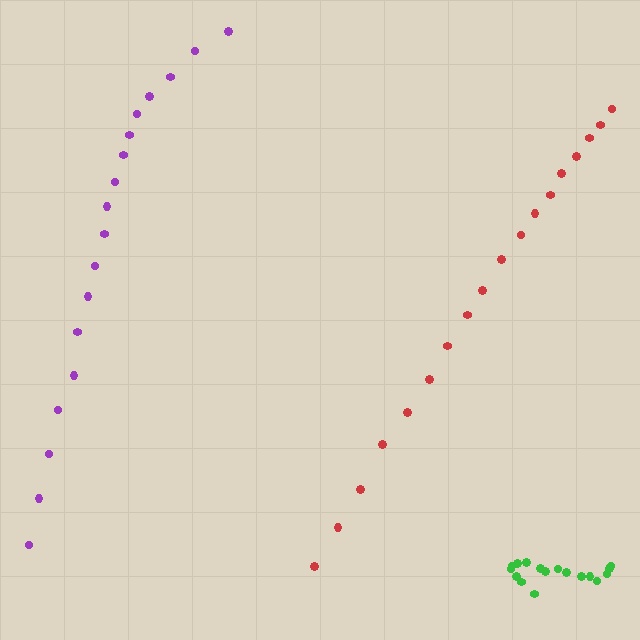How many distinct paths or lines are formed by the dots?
There are 3 distinct paths.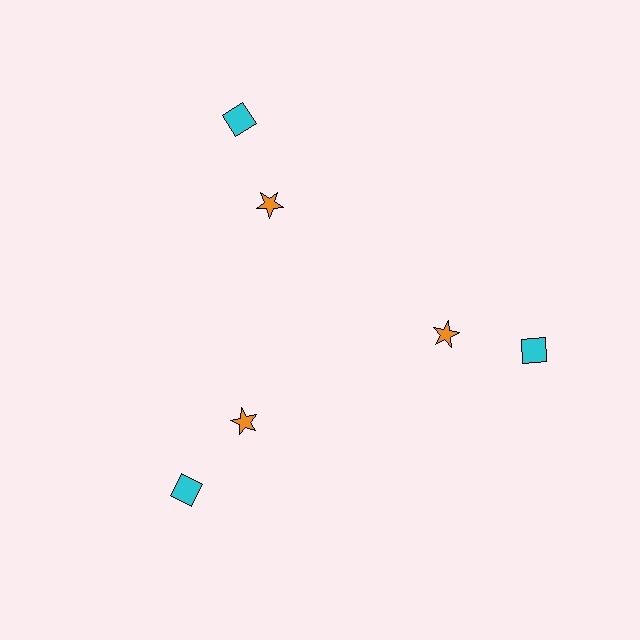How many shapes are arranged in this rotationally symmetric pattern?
There are 6 shapes, arranged in 3 groups of 2.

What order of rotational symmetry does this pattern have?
This pattern has 3-fold rotational symmetry.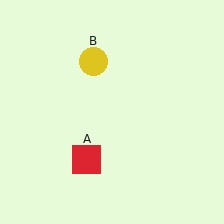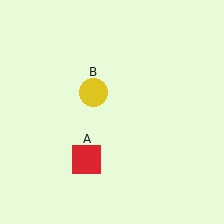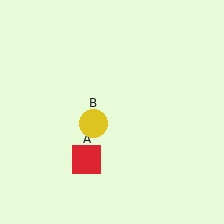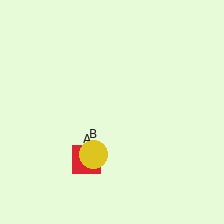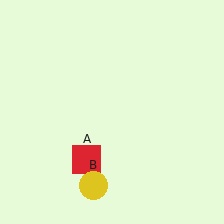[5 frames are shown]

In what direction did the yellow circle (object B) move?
The yellow circle (object B) moved down.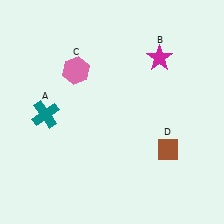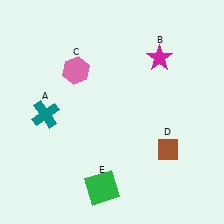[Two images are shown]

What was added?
A green square (E) was added in Image 2.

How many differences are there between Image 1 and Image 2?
There is 1 difference between the two images.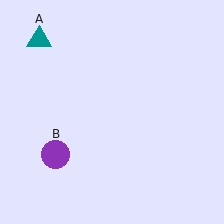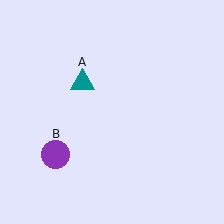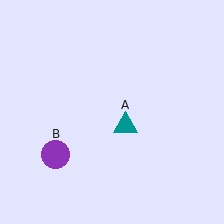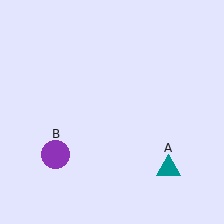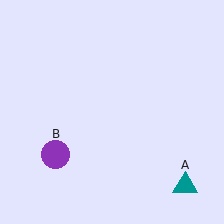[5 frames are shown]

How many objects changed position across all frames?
1 object changed position: teal triangle (object A).